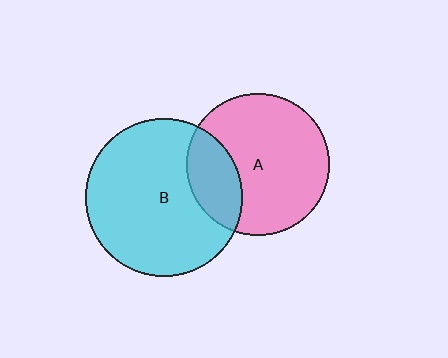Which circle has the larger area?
Circle B (cyan).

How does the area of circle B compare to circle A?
Approximately 1.2 times.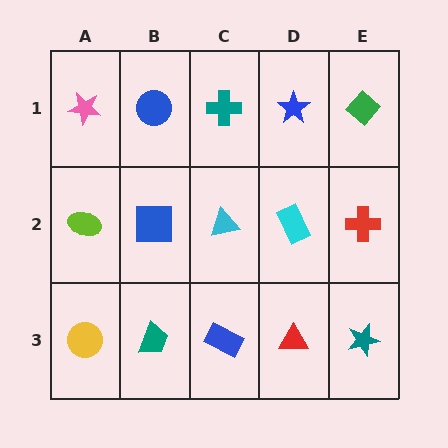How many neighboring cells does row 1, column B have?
3.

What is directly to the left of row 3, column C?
A teal trapezoid.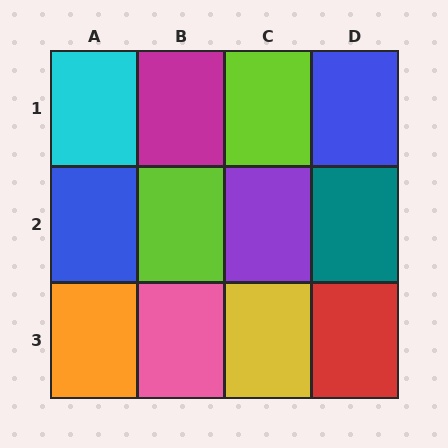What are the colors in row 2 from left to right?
Blue, lime, purple, teal.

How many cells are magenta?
1 cell is magenta.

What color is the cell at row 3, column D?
Red.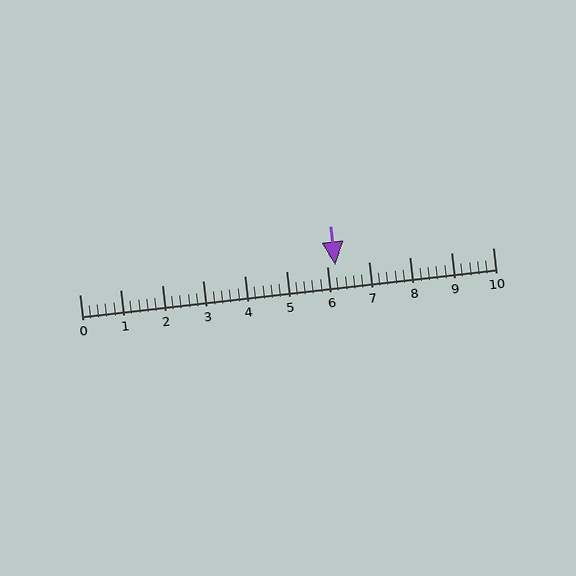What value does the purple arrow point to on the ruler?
The purple arrow points to approximately 6.2.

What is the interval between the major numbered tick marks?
The major tick marks are spaced 1 units apart.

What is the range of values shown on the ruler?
The ruler shows values from 0 to 10.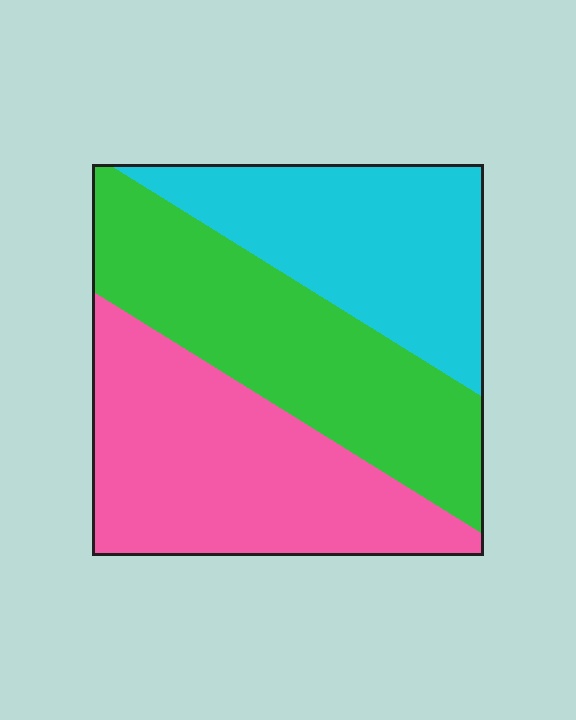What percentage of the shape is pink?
Pink covers 37% of the shape.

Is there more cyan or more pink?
Pink.